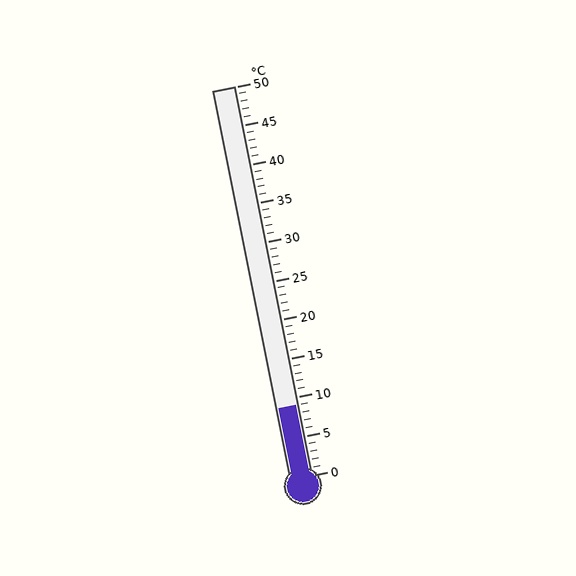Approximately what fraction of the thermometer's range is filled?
The thermometer is filled to approximately 20% of its range.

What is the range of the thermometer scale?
The thermometer scale ranges from 0°C to 50°C.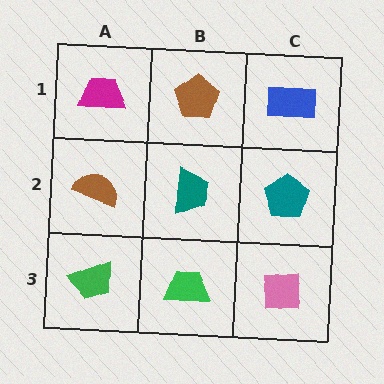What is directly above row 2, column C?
A blue rectangle.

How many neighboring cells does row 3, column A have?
2.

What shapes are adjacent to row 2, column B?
A brown pentagon (row 1, column B), a green trapezoid (row 3, column B), a brown semicircle (row 2, column A), a teal pentagon (row 2, column C).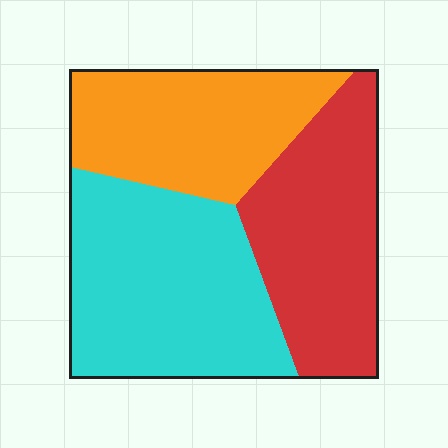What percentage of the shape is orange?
Orange covers 29% of the shape.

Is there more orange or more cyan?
Cyan.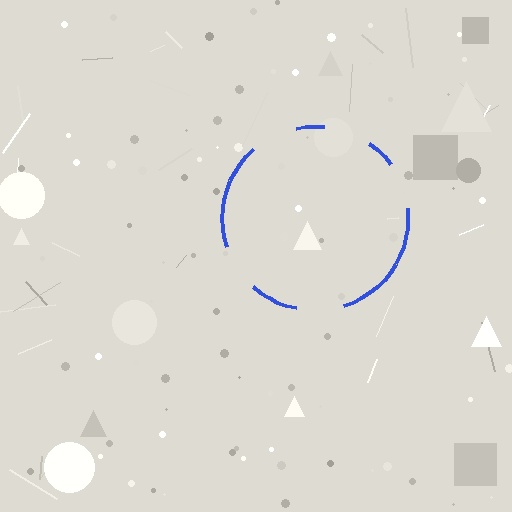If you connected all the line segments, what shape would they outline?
They would outline a circle.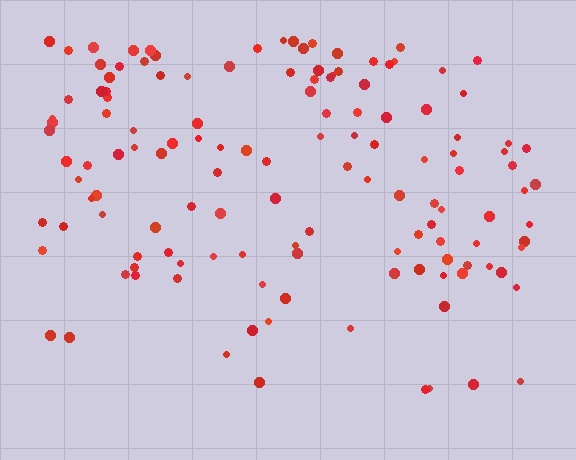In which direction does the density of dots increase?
From bottom to top, with the top side densest.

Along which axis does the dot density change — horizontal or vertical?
Vertical.